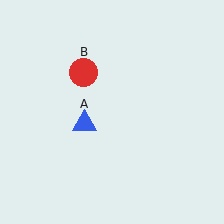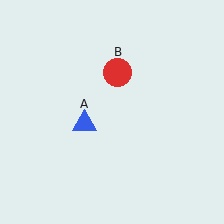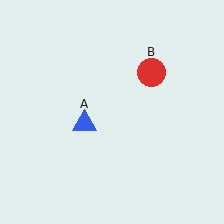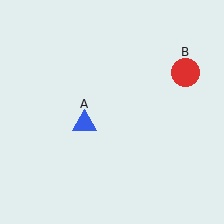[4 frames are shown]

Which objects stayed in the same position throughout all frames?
Blue triangle (object A) remained stationary.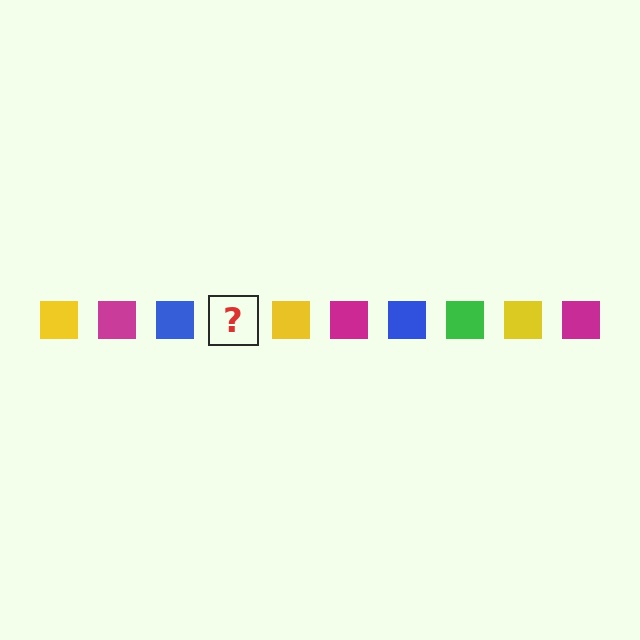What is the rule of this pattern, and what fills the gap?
The rule is that the pattern cycles through yellow, magenta, blue, green squares. The gap should be filled with a green square.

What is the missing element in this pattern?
The missing element is a green square.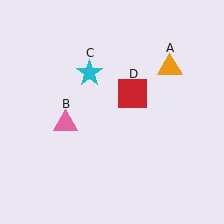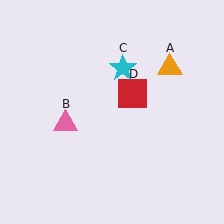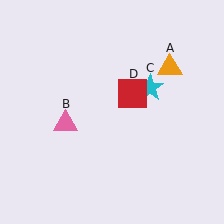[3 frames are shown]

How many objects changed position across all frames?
1 object changed position: cyan star (object C).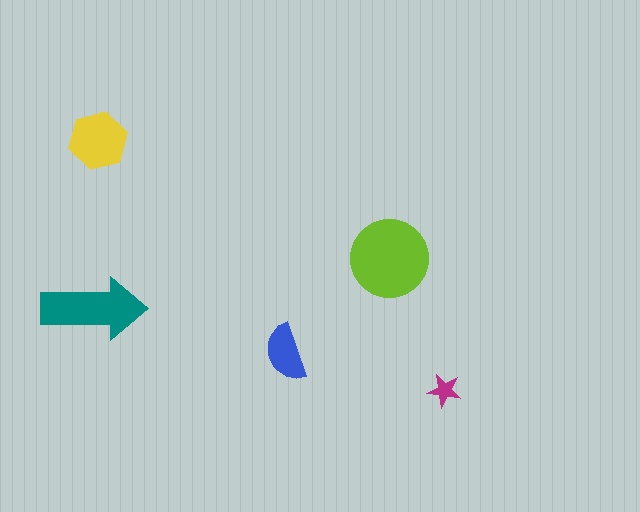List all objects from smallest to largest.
The magenta star, the blue semicircle, the yellow hexagon, the teal arrow, the lime circle.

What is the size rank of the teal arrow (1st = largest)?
2nd.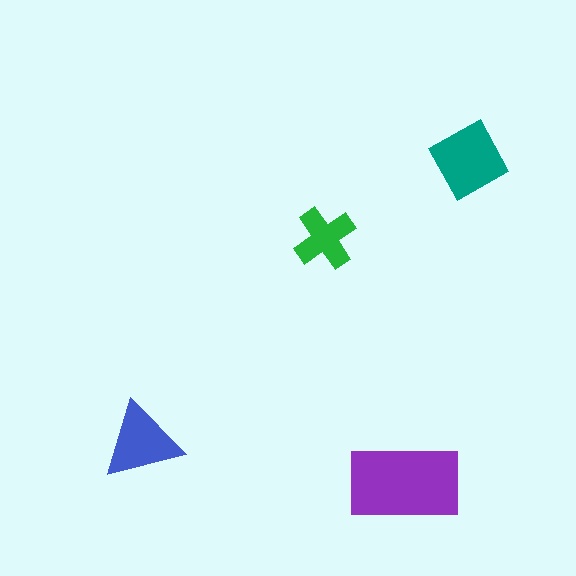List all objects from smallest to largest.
The green cross, the blue triangle, the teal diamond, the purple rectangle.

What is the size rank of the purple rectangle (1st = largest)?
1st.